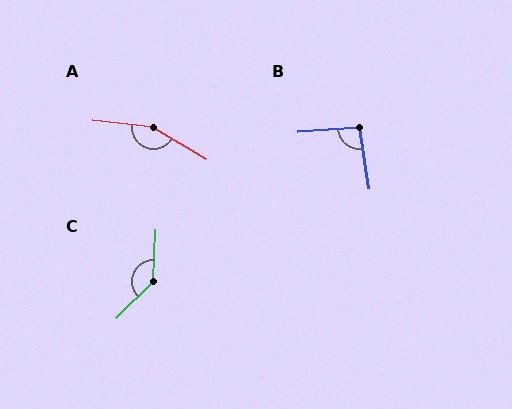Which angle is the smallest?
B, at approximately 95 degrees.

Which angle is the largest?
A, at approximately 156 degrees.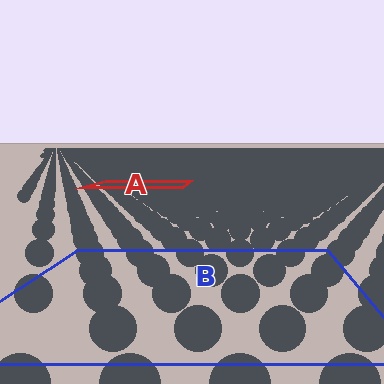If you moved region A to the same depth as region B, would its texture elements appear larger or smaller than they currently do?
They would appear larger. At a closer depth, the same texture elements are projected at a bigger on-screen size.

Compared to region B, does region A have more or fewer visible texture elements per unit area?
Region A has more texture elements per unit area — they are packed more densely because it is farther away.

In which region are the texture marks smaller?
The texture marks are smaller in region A, because it is farther away.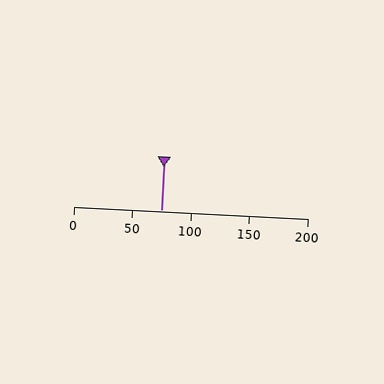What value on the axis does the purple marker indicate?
The marker indicates approximately 75.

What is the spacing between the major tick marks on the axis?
The major ticks are spaced 50 apart.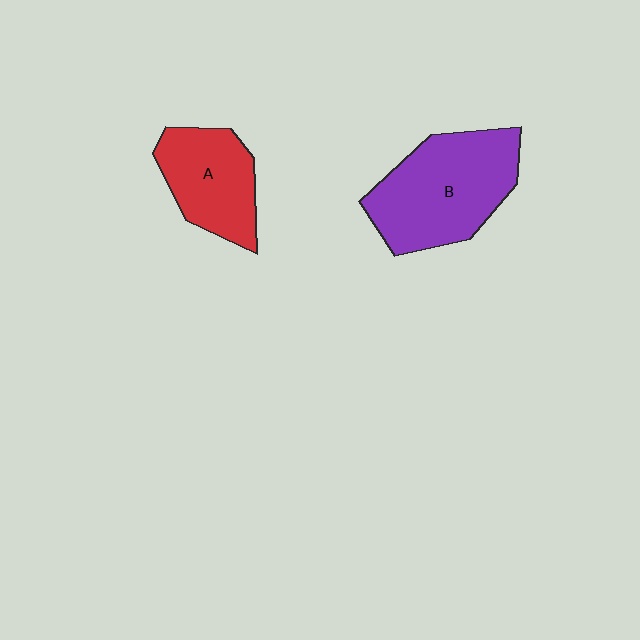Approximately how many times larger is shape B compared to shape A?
Approximately 1.5 times.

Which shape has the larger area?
Shape B (purple).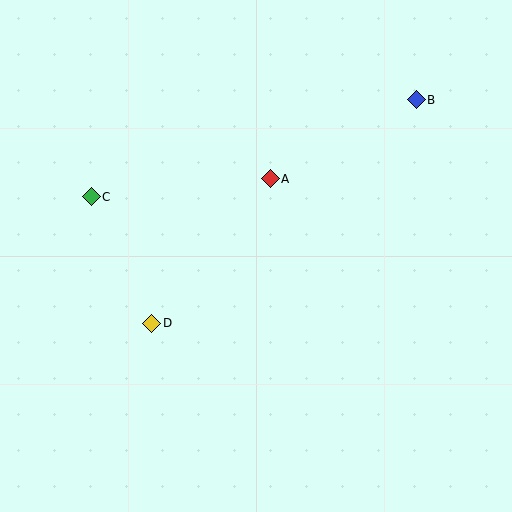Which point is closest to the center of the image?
Point A at (270, 179) is closest to the center.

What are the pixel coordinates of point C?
Point C is at (91, 197).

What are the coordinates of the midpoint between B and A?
The midpoint between B and A is at (343, 139).